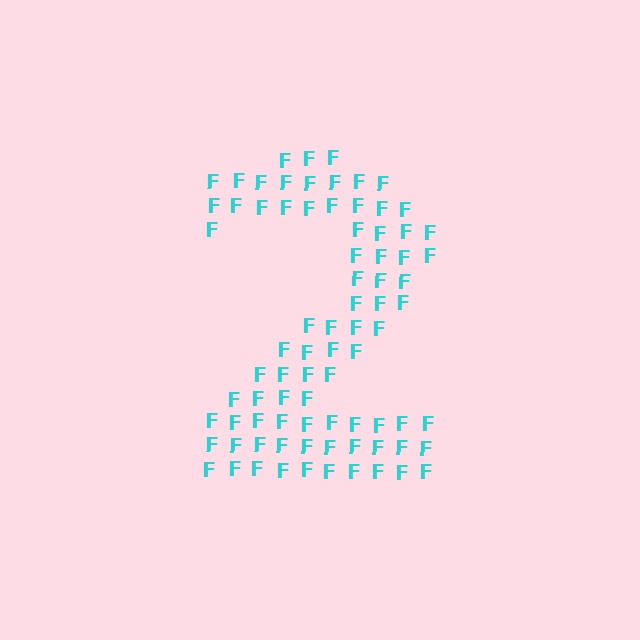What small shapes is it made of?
It is made of small letter F's.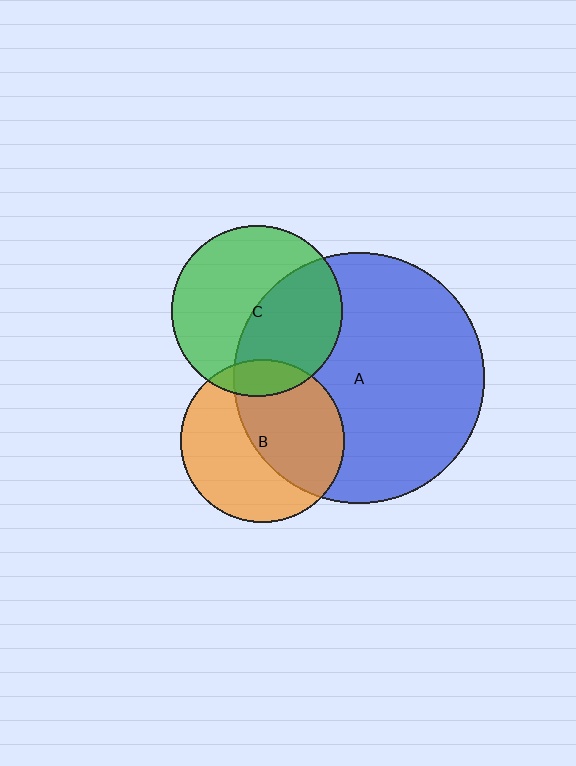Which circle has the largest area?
Circle A (blue).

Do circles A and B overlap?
Yes.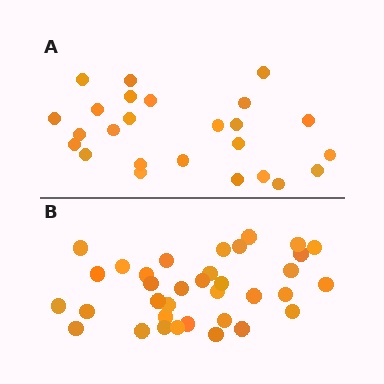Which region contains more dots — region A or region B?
Region B (the bottom region) has more dots.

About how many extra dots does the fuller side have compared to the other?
Region B has roughly 10 or so more dots than region A.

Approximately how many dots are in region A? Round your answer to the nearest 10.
About 20 dots. (The exact count is 25, which rounds to 20.)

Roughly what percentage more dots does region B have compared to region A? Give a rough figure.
About 40% more.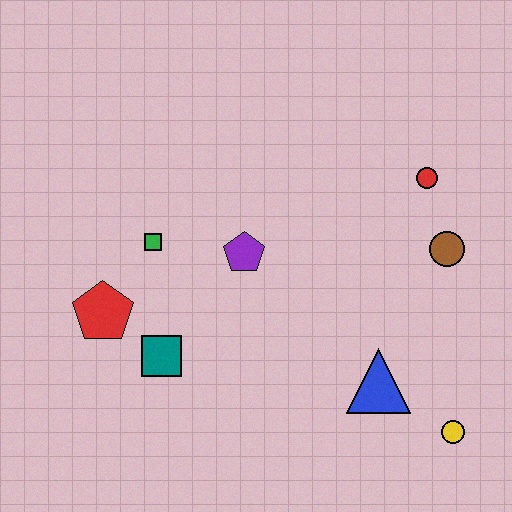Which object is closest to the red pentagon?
The teal square is closest to the red pentagon.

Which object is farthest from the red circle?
The red pentagon is farthest from the red circle.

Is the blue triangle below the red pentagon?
Yes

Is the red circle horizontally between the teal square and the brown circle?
Yes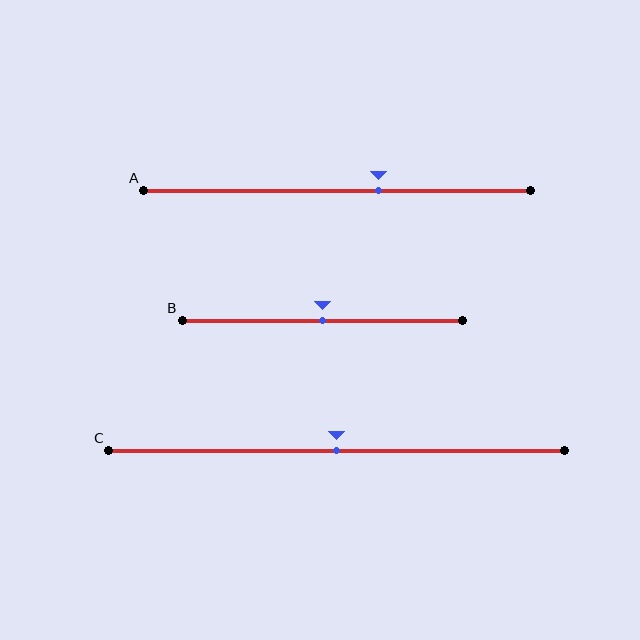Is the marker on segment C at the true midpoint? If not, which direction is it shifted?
Yes, the marker on segment C is at the true midpoint.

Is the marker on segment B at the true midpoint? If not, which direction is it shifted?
Yes, the marker on segment B is at the true midpoint.